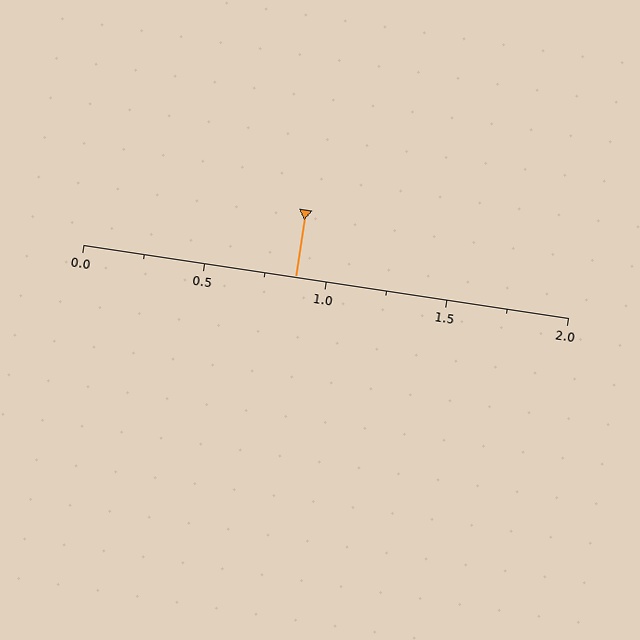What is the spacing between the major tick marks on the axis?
The major ticks are spaced 0.5 apart.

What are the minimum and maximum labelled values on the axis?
The axis runs from 0.0 to 2.0.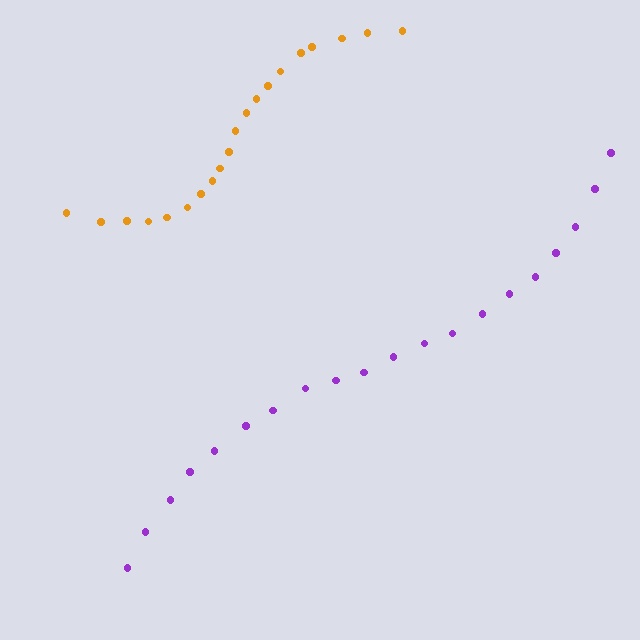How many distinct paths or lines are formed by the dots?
There are 2 distinct paths.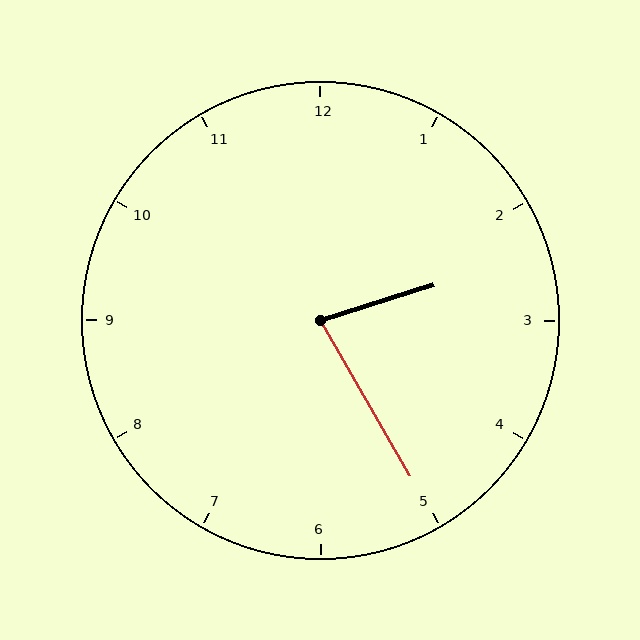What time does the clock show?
2:25.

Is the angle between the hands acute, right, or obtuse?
It is acute.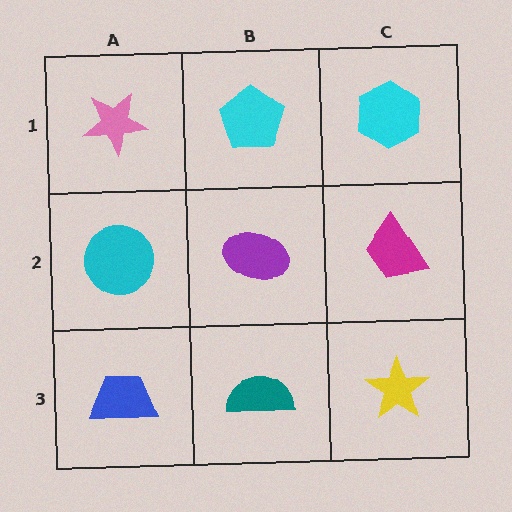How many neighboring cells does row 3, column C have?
2.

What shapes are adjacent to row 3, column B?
A purple ellipse (row 2, column B), a blue trapezoid (row 3, column A), a yellow star (row 3, column C).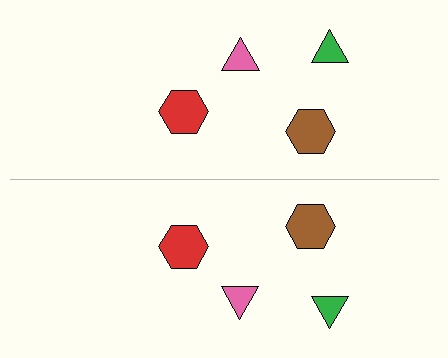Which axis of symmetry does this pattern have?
The pattern has a horizontal axis of symmetry running through the center of the image.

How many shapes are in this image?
There are 8 shapes in this image.